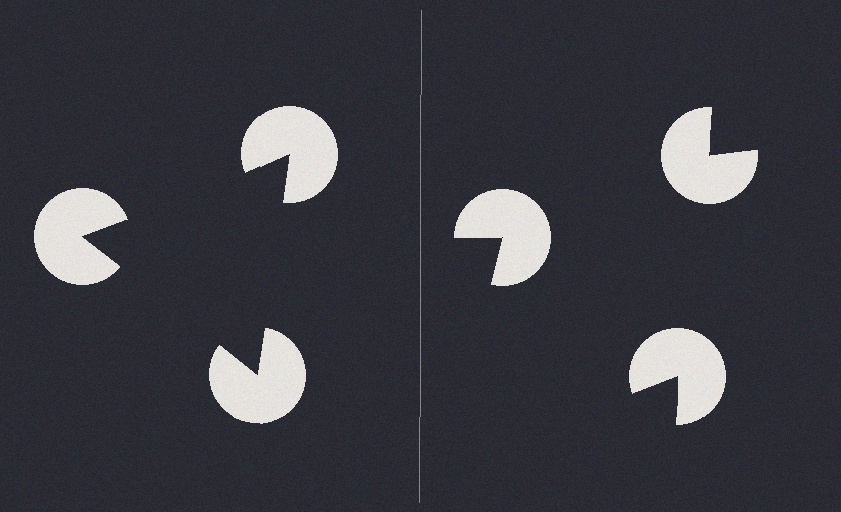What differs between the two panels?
The pac-man discs are positioned identically on both sides; only the wedge orientations differ. On the left they align to a triangle; on the right they are misaligned.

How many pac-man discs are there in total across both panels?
6 — 3 on each side.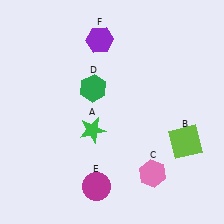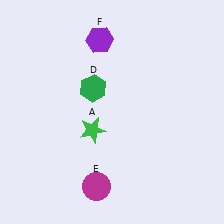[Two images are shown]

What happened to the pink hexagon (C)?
The pink hexagon (C) was removed in Image 2. It was in the bottom-right area of Image 1.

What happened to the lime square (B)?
The lime square (B) was removed in Image 2. It was in the bottom-right area of Image 1.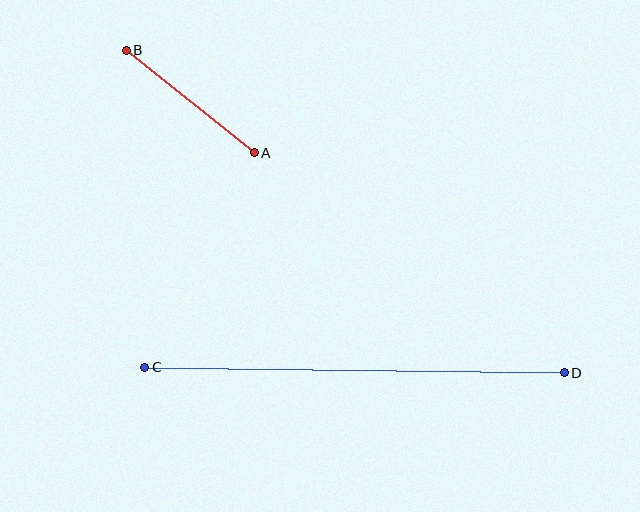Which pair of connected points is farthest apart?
Points C and D are farthest apart.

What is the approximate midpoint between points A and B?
The midpoint is at approximately (190, 101) pixels.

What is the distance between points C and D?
The distance is approximately 419 pixels.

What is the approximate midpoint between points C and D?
The midpoint is at approximately (355, 370) pixels.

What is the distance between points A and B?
The distance is approximately 164 pixels.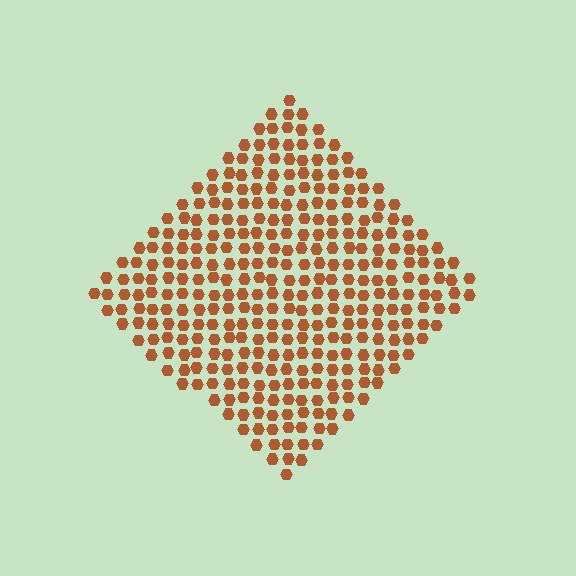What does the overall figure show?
The overall figure shows a diamond.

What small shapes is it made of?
It is made of small hexagons.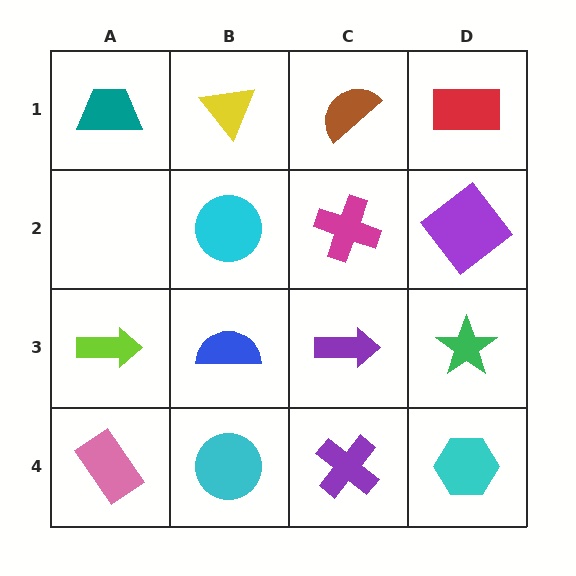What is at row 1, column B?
A yellow triangle.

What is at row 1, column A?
A teal trapezoid.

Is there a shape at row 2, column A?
No, that cell is empty.